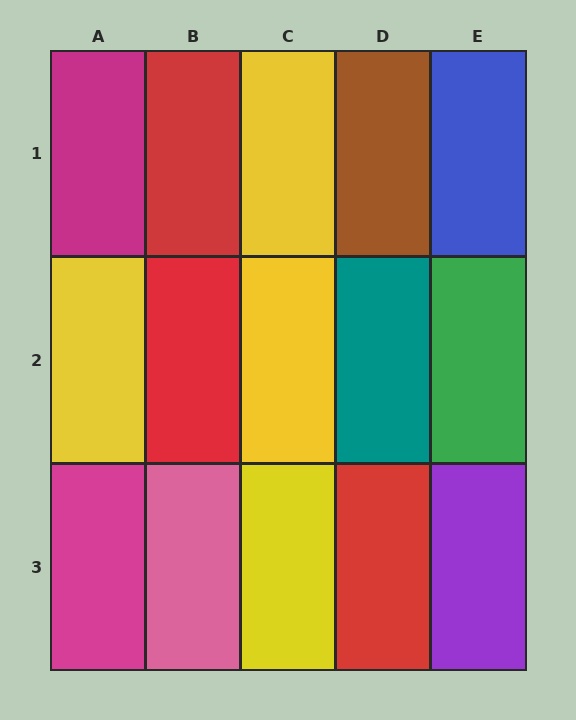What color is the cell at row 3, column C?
Yellow.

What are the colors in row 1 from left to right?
Magenta, red, yellow, brown, blue.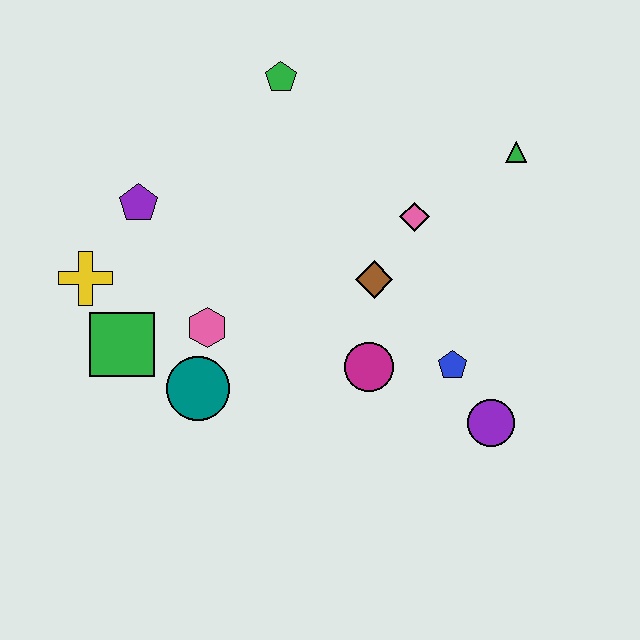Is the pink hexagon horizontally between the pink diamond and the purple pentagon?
Yes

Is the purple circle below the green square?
Yes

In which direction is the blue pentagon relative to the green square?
The blue pentagon is to the right of the green square.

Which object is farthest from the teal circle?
The green triangle is farthest from the teal circle.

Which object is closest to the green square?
The yellow cross is closest to the green square.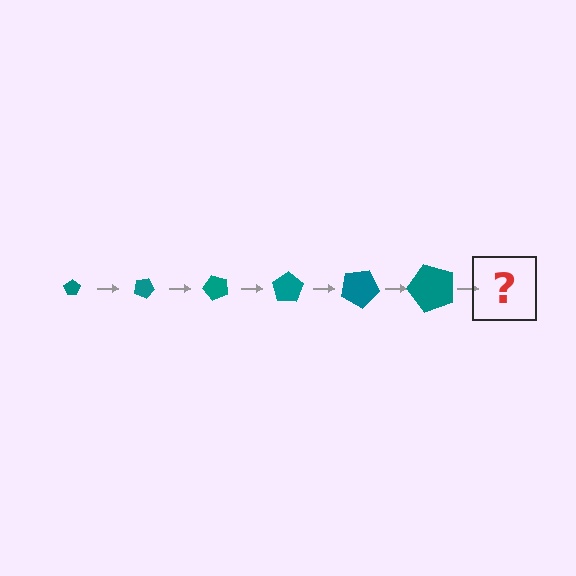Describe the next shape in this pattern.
It should be a pentagon, larger than the previous one and rotated 150 degrees from the start.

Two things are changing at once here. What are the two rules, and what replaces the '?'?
The two rules are that the pentagon grows larger each step and it rotates 25 degrees each step. The '?' should be a pentagon, larger than the previous one and rotated 150 degrees from the start.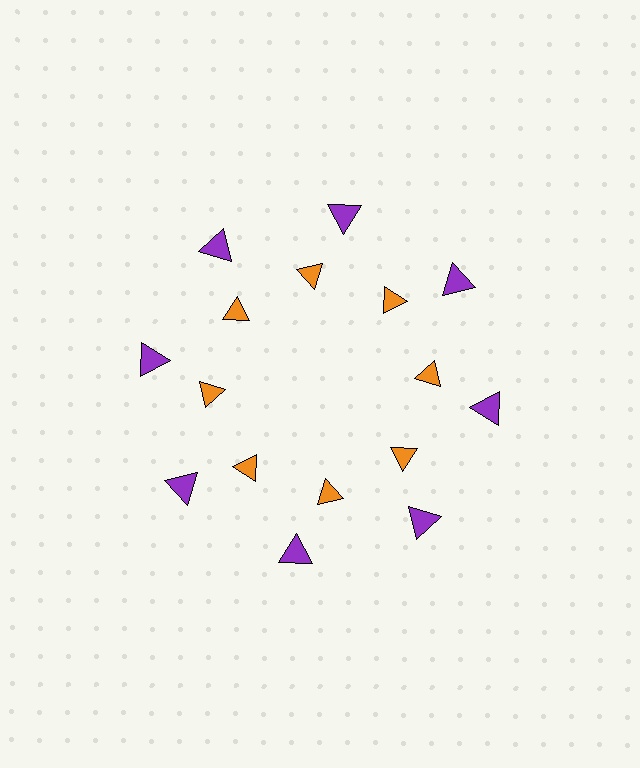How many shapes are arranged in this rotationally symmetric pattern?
There are 16 shapes, arranged in 8 groups of 2.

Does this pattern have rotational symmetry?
Yes, this pattern has 8-fold rotational symmetry. It looks the same after rotating 45 degrees around the center.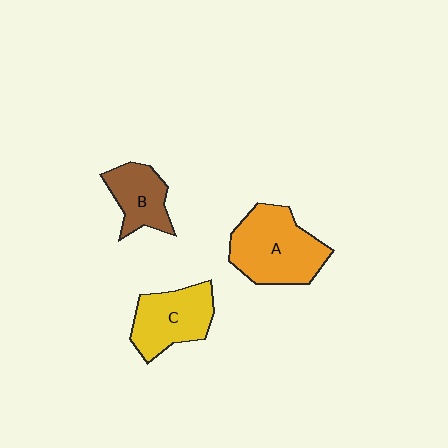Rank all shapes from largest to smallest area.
From largest to smallest: A (orange), C (yellow), B (brown).